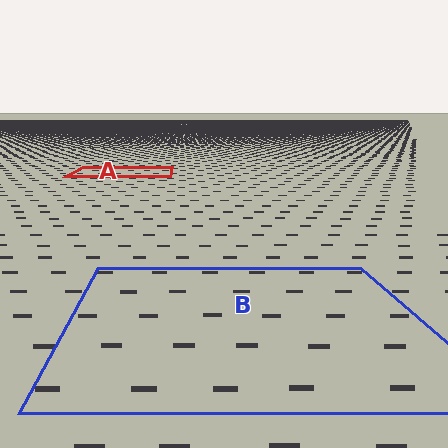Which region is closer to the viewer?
Region B is closer. The texture elements there are larger and more spread out.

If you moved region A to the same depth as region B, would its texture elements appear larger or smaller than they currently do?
They would appear larger. At a closer depth, the same texture elements are projected at a bigger on-screen size.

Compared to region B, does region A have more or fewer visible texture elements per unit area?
Region A has more texture elements per unit area — they are packed more densely because it is farther away.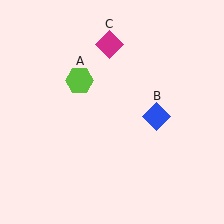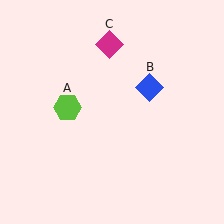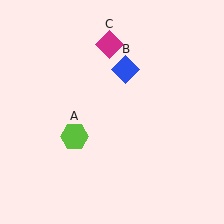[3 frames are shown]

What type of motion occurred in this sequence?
The lime hexagon (object A), blue diamond (object B) rotated counterclockwise around the center of the scene.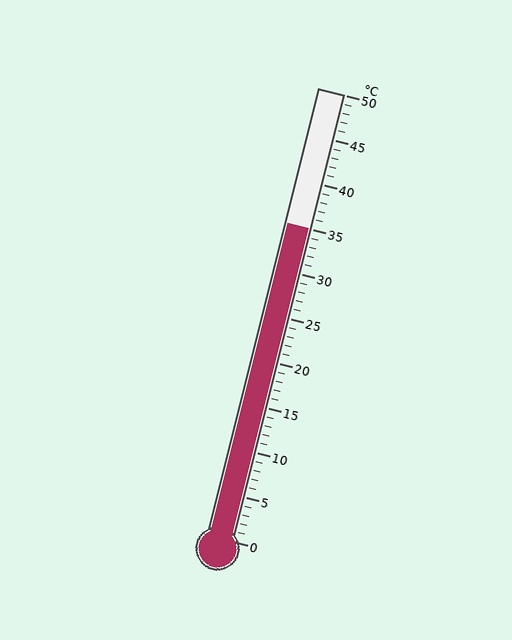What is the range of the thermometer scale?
The thermometer scale ranges from 0°C to 50°C.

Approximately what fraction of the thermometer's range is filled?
The thermometer is filled to approximately 70% of its range.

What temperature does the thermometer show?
The thermometer shows approximately 35°C.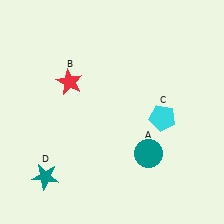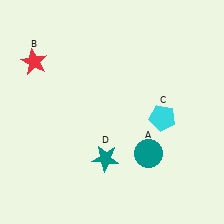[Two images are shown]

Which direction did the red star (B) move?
The red star (B) moved left.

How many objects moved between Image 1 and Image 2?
2 objects moved between the two images.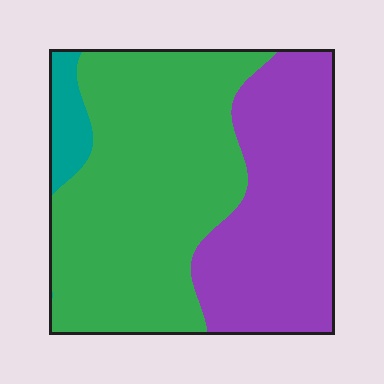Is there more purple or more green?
Green.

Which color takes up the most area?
Green, at roughly 55%.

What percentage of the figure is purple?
Purple covers roughly 40% of the figure.